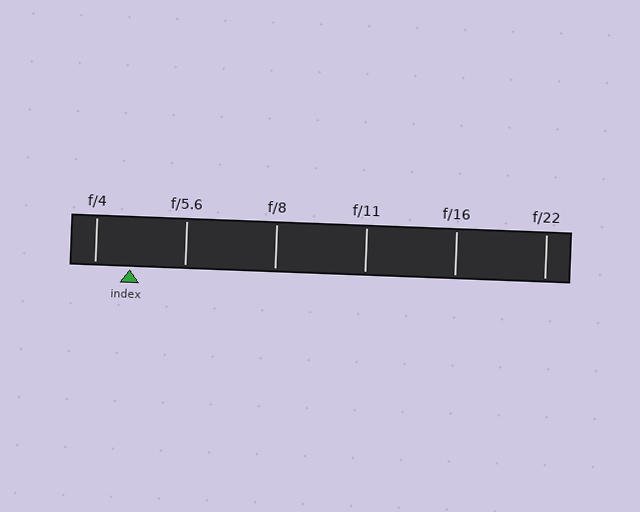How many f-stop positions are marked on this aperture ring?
There are 6 f-stop positions marked.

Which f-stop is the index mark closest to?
The index mark is closest to f/4.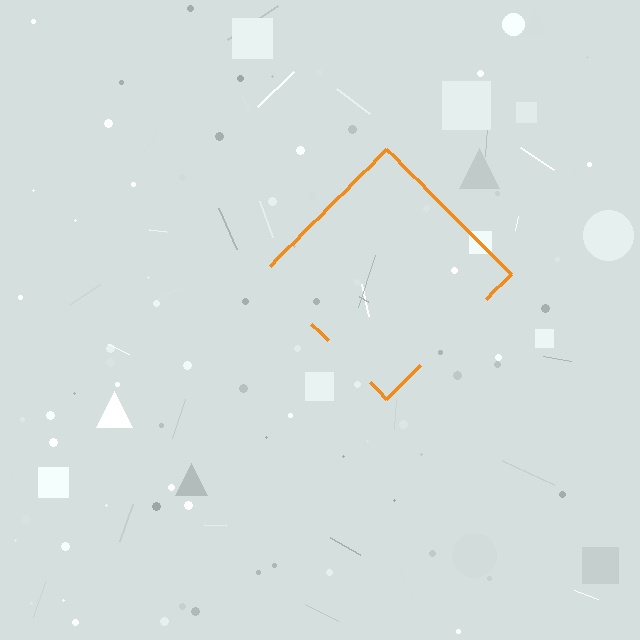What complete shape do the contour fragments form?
The contour fragments form a diamond.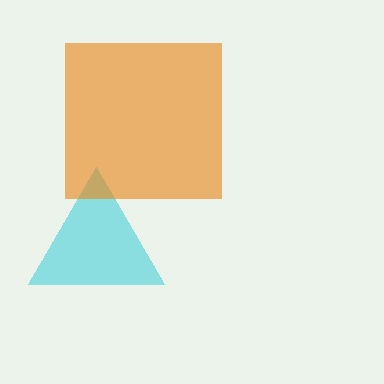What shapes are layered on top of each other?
The layered shapes are: a cyan triangle, an orange square.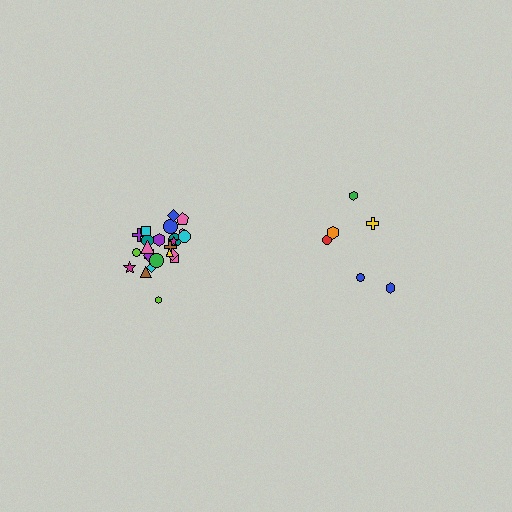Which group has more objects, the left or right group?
The left group.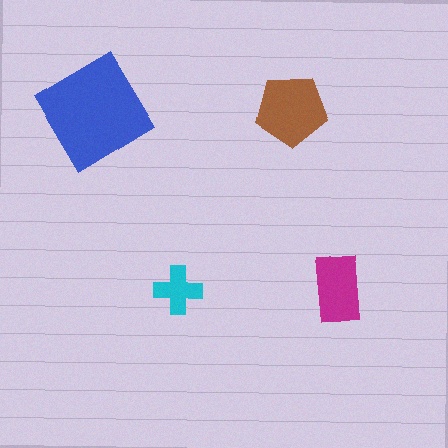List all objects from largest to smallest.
The blue diamond, the brown pentagon, the magenta rectangle, the cyan cross.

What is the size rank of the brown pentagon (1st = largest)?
2nd.